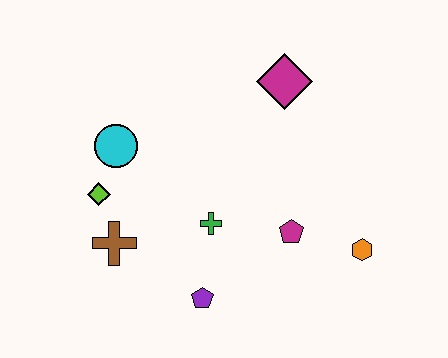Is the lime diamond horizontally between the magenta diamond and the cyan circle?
No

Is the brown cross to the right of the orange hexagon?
No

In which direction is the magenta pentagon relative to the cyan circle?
The magenta pentagon is to the right of the cyan circle.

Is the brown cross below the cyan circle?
Yes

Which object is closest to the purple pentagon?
The green cross is closest to the purple pentagon.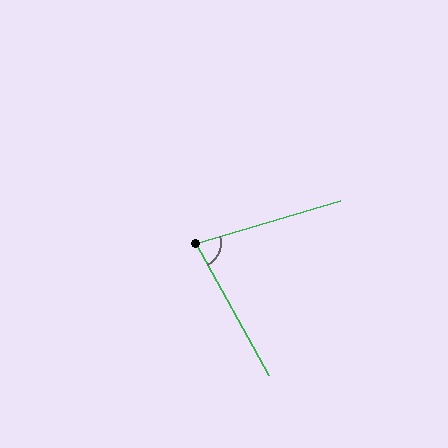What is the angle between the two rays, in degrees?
Approximately 78 degrees.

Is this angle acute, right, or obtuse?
It is acute.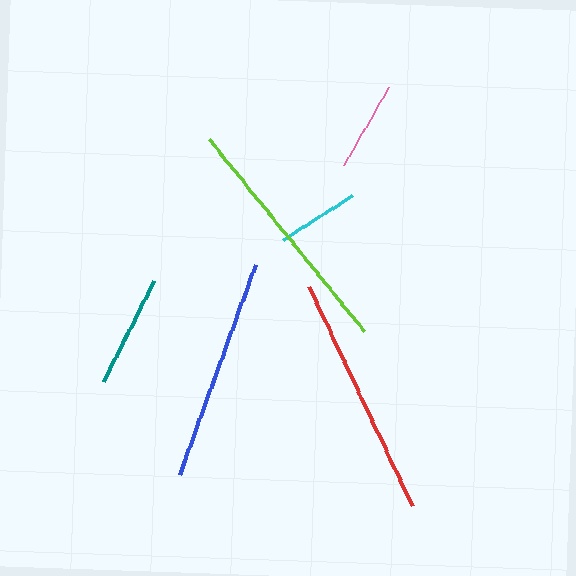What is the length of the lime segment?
The lime segment is approximately 245 pixels long.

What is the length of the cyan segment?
The cyan segment is approximately 82 pixels long.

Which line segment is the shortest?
The cyan line is the shortest at approximately 82 pixels.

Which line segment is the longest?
The lime line is the longest at approximately 245 pixels.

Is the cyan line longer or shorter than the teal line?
The teal line is longer than the cyan line.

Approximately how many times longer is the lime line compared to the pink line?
The lime line is approximately 2.7 times the length of the pink line.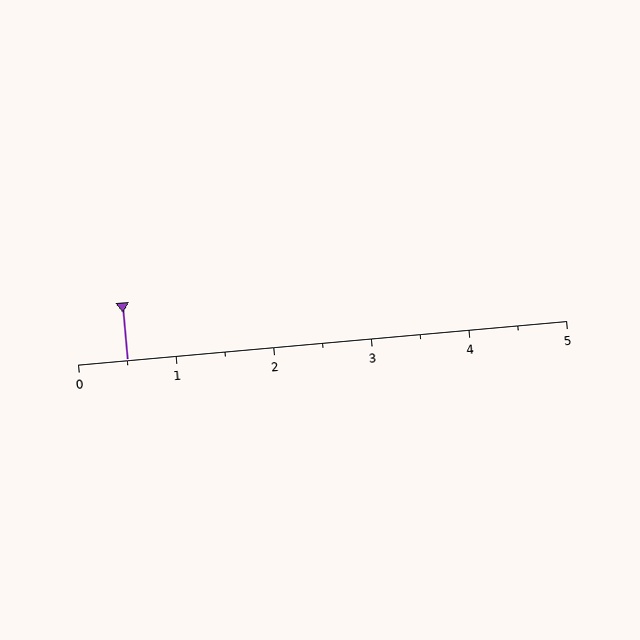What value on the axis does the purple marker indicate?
The marker indicates approximately 0.5.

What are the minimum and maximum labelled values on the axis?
The axis runs from 0 to 5.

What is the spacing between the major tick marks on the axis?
The major ticks are spaced 1 apart.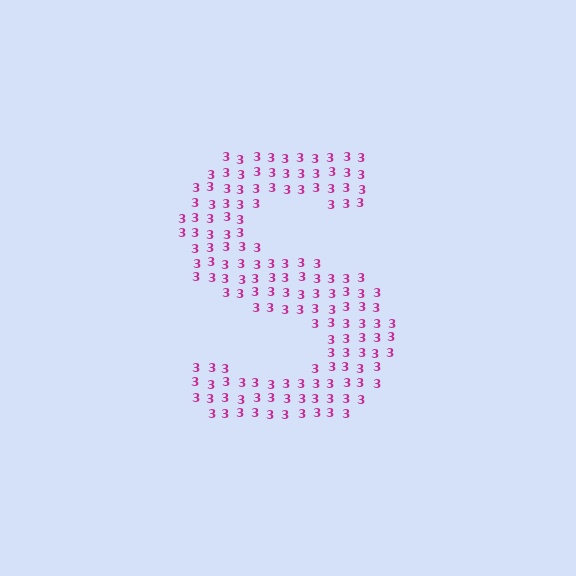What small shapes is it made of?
It is made of small digit 3's.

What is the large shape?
The large shape is the letter S.